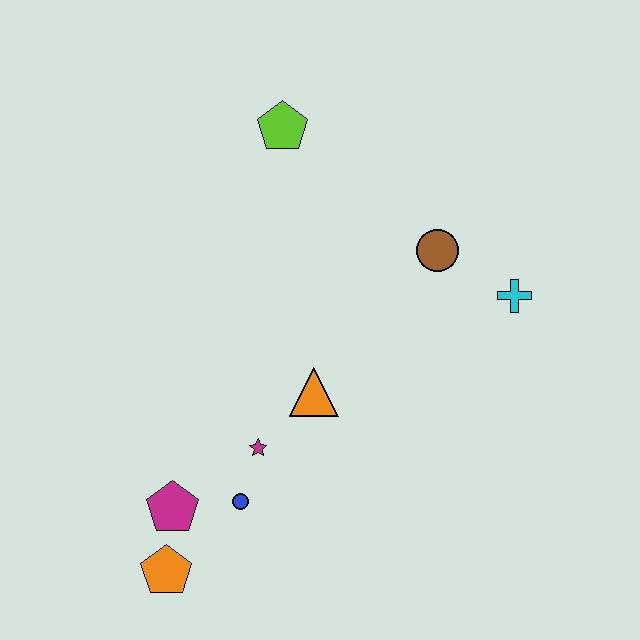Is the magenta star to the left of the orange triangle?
Yes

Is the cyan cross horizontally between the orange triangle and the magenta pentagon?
No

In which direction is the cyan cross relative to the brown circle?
The cyan cross is to the right of the brown circle.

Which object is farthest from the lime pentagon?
The orange pentagon is farthest from the lime pentagon.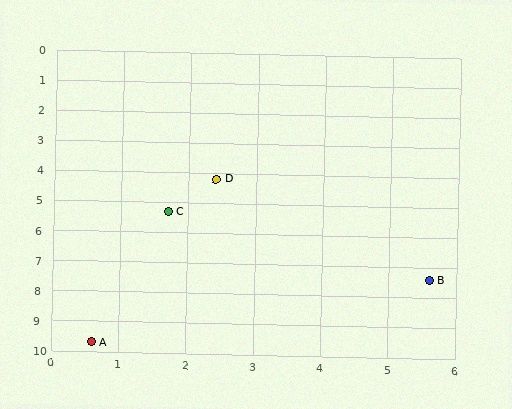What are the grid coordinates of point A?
Point A is at approximately (0.6, 9.7).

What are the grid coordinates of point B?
Point B is at approximately (5.6, 7.4).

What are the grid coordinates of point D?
Point D is at approximately (2.4, 4.2).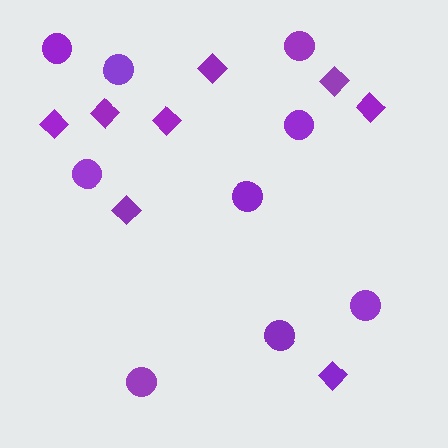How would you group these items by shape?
There are 2 groups: one group of diamonds (8) and one group of circles (9).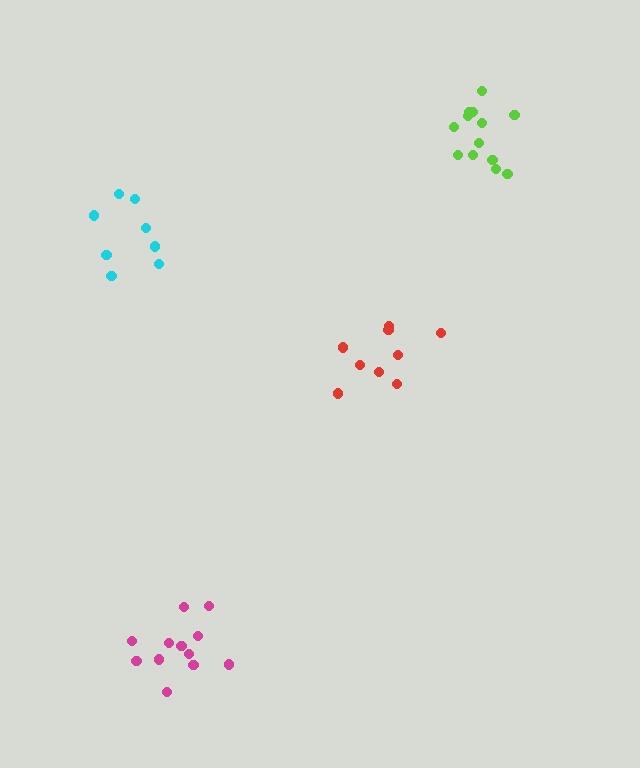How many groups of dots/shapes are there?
There are 4 groups.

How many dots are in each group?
Group 1: 8 dots, Group 2: 13 dots, Group 3: 12 dots, Group 4: 9 dots (42 total).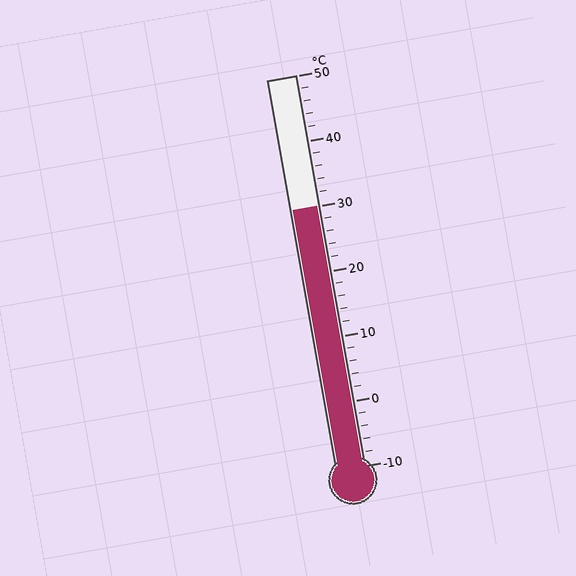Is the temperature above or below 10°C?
The temperature is above 10°C.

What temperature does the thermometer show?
The thermometer shows approximately 30°C.